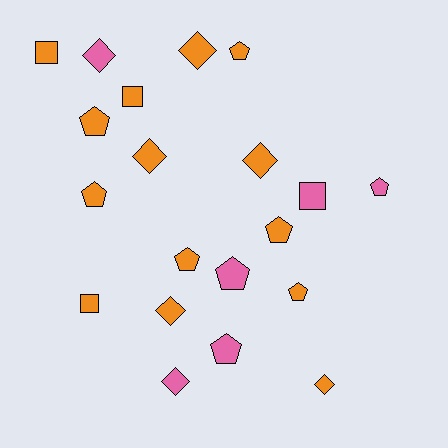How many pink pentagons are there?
There are 3 pink pentagons.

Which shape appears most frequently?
Pentagon, with 9 objects.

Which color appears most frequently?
Orange, with 14 objects.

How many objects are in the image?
There are 20 objects.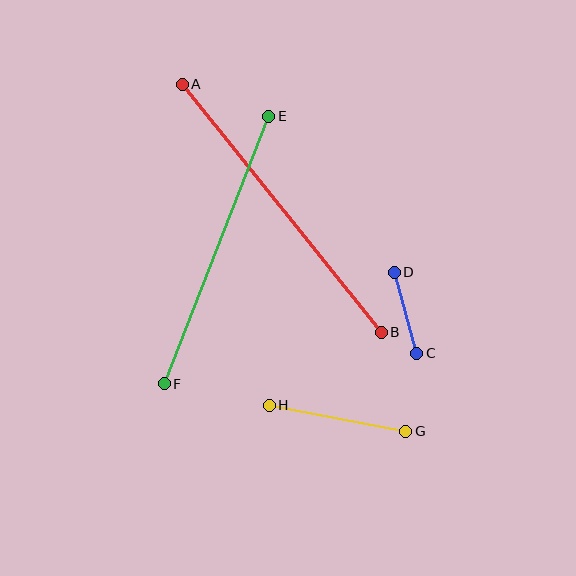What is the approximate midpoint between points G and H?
The midpoint is at approximately (338, 418) pixels.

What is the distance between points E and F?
The distance is approximately 287 pixels.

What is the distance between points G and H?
The distance is approximately 139 pixels.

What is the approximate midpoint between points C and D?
The midpoint is at approximately (405, 313) pixels.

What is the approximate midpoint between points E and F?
The midpoint is at approximately (217, 250) pixels.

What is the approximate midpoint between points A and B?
The midpoint is at approximately (282, 208) pixels.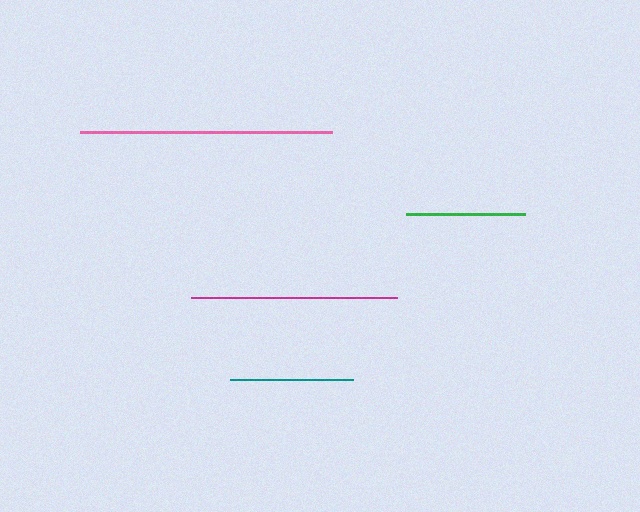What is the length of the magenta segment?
The magenta segment is approximately 205 pixels long.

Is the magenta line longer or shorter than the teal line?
The magenta line is longer than the teal line.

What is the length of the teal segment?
The teal segment is approximately 122 pixels long.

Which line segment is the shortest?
The green line is the shortest at approximately 119 pixels.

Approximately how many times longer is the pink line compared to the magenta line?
The pink line is approximately 1.2 times the length of the magenta line.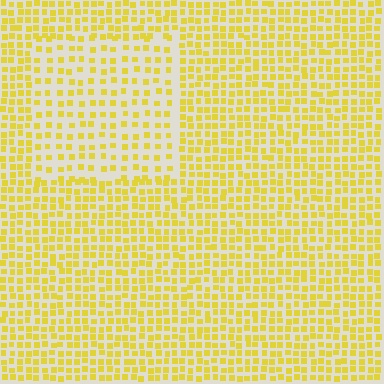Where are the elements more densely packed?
The elements are more densely packed outside the rectangle boundary.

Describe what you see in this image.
The image contains small yellow elements arranged at two different densities. A rectangle-shaped region is visible where the elements are less densely packed than the surrounding area.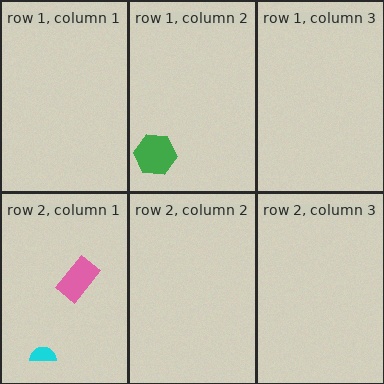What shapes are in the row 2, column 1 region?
The cyan semicircle, the pink rectangle.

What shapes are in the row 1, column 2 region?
The green hexagon.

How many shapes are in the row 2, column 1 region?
2.